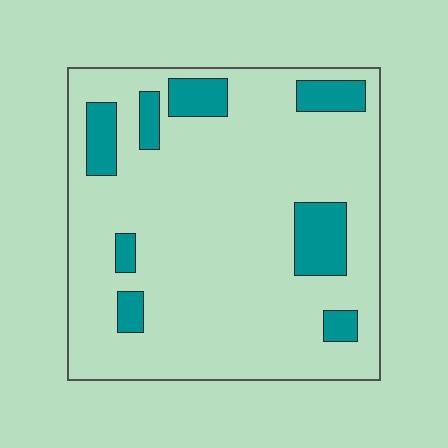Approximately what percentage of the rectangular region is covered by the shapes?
Approximately 15%.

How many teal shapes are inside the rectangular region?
8.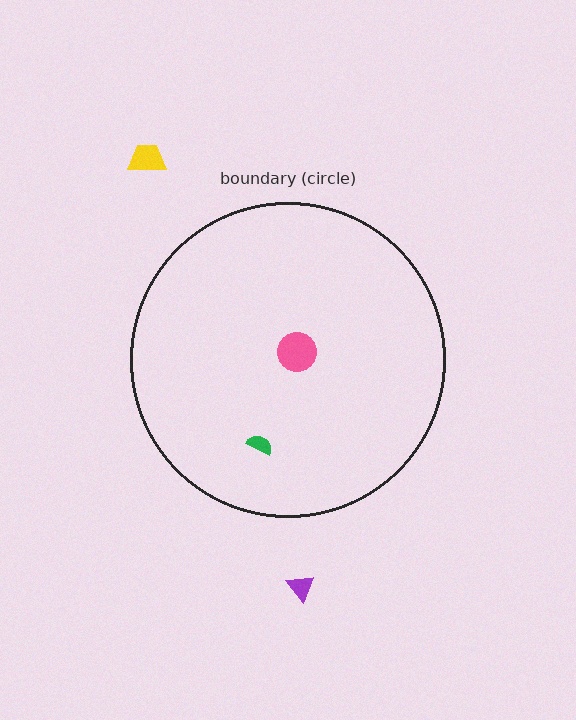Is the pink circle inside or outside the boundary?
Inside.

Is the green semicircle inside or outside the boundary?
Inside.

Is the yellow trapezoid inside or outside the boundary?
Outside.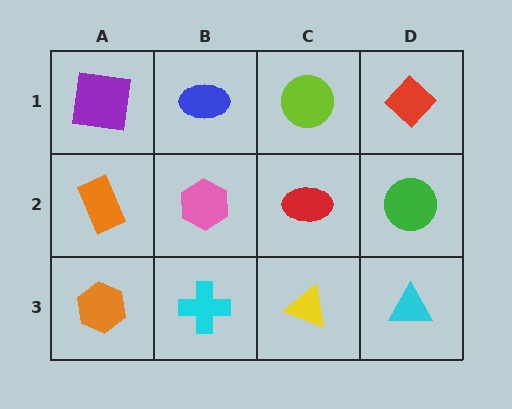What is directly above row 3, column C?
A red ellipse.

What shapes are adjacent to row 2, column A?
A purple square (row 1, column A), an orange hexagon (row 3, column A), a pink hexagon (row 2, column B).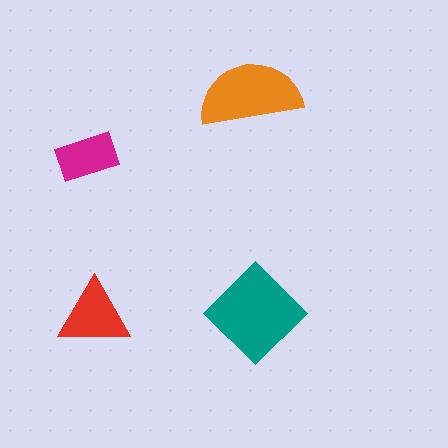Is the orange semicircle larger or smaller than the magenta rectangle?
Larger.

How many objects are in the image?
There are 4 objects in the image.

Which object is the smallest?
The magenta rectangle.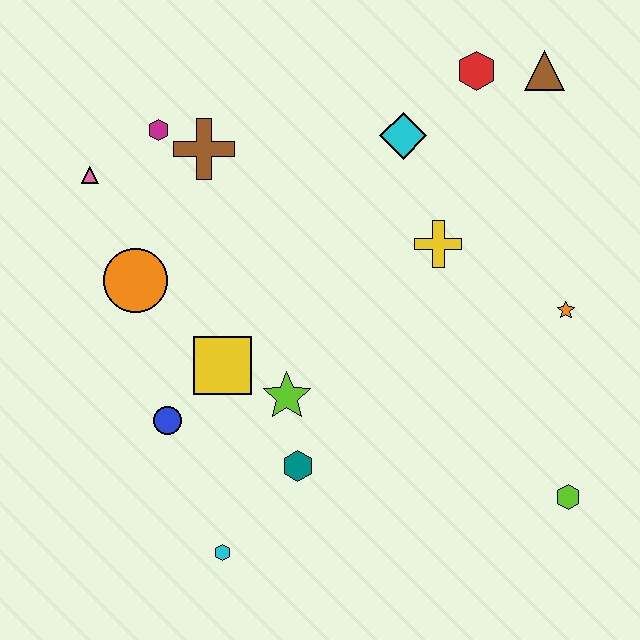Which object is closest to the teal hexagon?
The lime star is closest to the teal hexagon.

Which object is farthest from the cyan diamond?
The cyan hexagon is farthest from the cyan diamond.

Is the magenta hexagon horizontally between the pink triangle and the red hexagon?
Yes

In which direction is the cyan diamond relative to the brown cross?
The cyan diamond is to the right of the brown cross.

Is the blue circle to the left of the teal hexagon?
Yes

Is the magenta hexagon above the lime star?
Yes